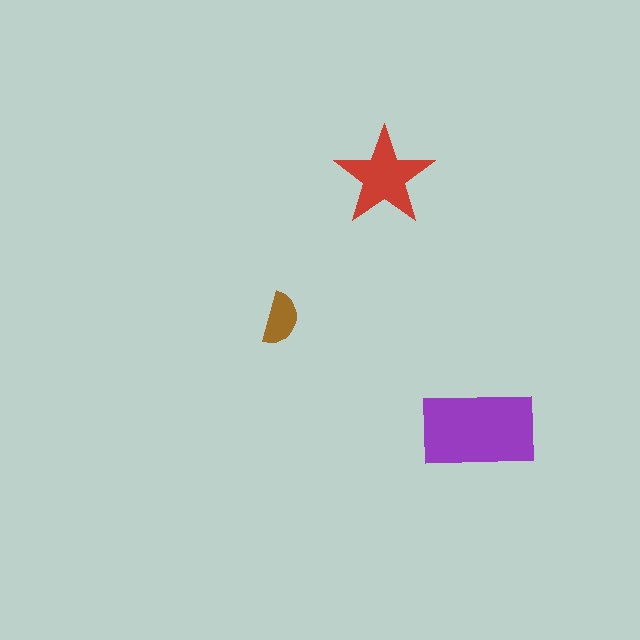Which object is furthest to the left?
The brown semicircle is leftmost.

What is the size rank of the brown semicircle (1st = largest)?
3rd.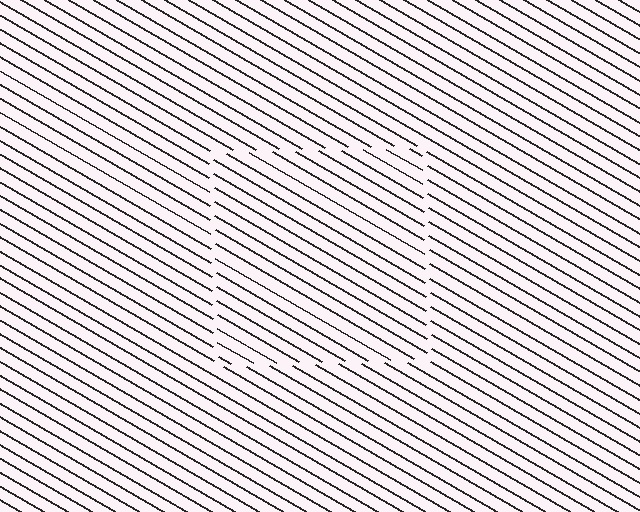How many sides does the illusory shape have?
4 sides — the line-ends trace a square.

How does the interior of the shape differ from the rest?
The interior of the shape contains the same grating, shifted by half a period — the contour is defined by the phase discontinuity where line-ends from the inner and outer gratings abut.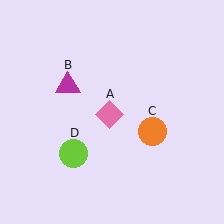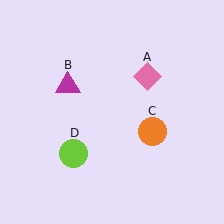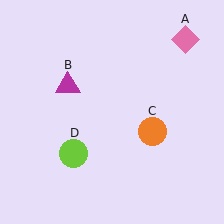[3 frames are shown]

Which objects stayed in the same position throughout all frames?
Magenta triangle (object B) and orange circle (object C) and lime circle (object D) remained stationary.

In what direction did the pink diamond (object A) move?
The pink diamond (object A) moved up and to the right.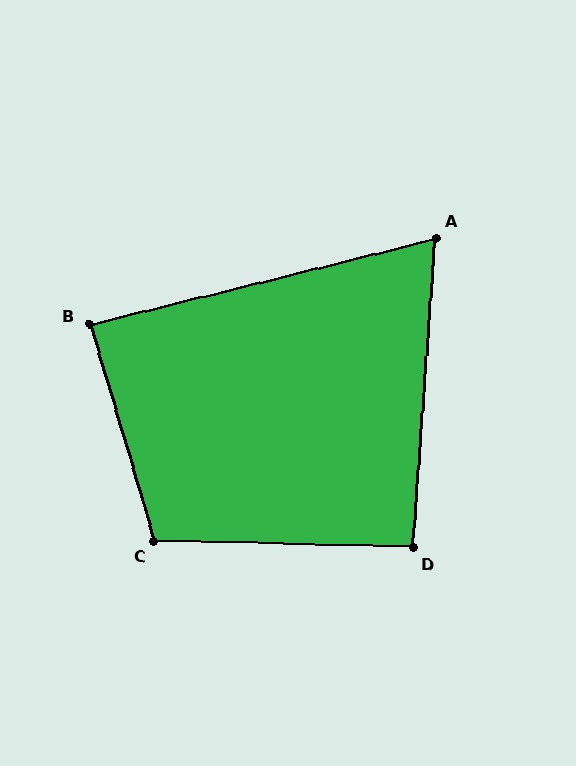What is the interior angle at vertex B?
Approximately 87 degrees (approximately right).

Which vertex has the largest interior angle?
C, at approximately 108 degrees.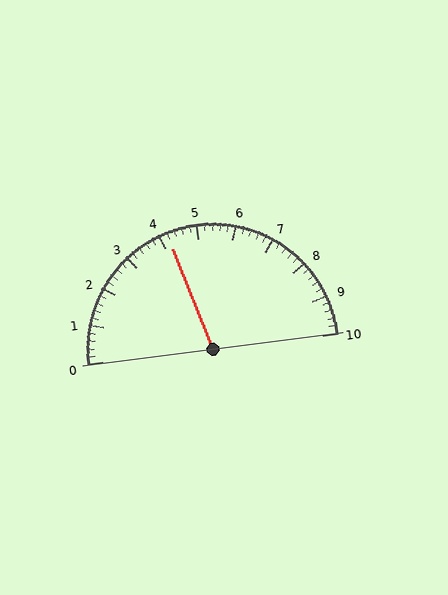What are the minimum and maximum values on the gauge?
The gauge ranges from 0 to 10.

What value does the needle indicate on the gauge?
The needle indicates approximately 4.2.